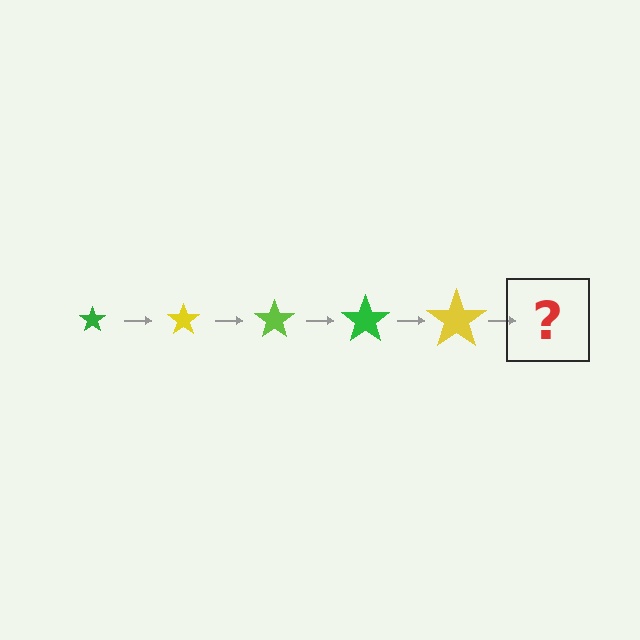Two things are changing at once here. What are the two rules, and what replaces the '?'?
The two rules are that the star grows larger each step and the color cycles through green, yellow, and lime. The '?' should be a lime star, larger than the previous one.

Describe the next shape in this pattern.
It should be a lime star, larger than the previous one.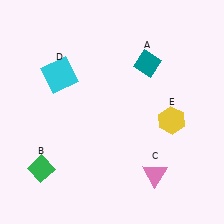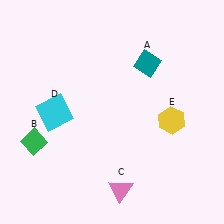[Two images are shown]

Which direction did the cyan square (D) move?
The cyan square (D) moved down.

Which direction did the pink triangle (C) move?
The pink triangle (C) moved left.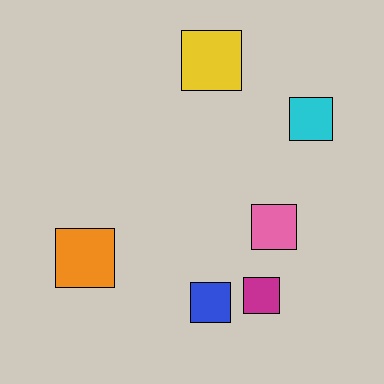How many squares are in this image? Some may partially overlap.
There are 6 squares.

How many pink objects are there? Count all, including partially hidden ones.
There is 1 pink object.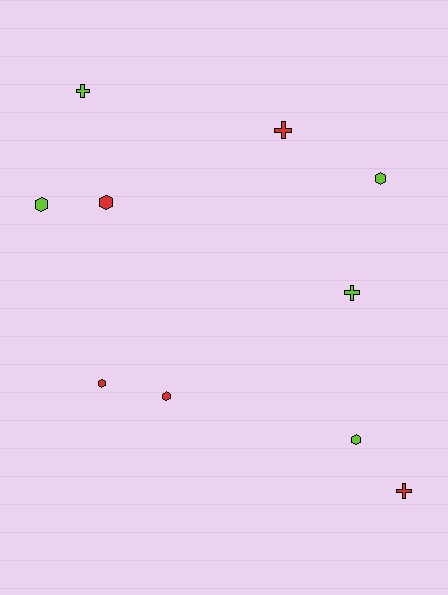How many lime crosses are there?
There are 2 lime crosses.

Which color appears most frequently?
Lime, with 5 objects.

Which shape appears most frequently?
Hexagon, with 6 objects.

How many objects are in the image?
There are 10 objects.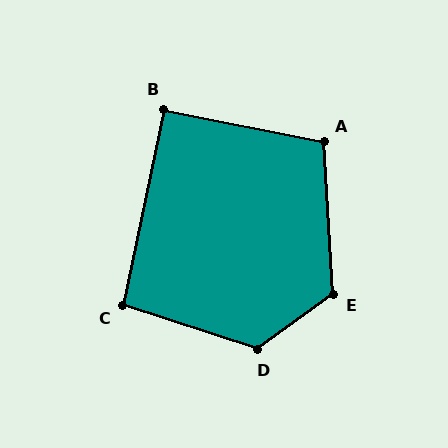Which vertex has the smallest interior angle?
B, at approximately 90 degrees.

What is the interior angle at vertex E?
Approximately 123 degrees (obtuse).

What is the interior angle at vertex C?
Approximately 97 degrees (obtuse).